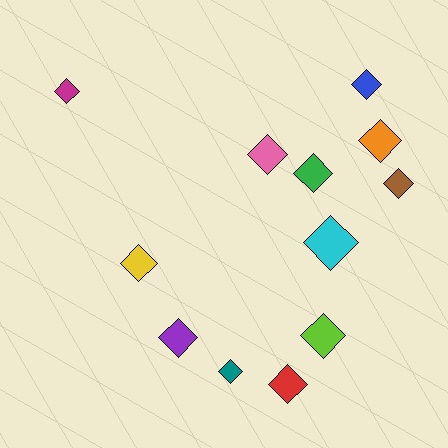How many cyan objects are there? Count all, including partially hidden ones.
There is 1 cyan object.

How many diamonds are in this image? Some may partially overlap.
There are 12 diamonds.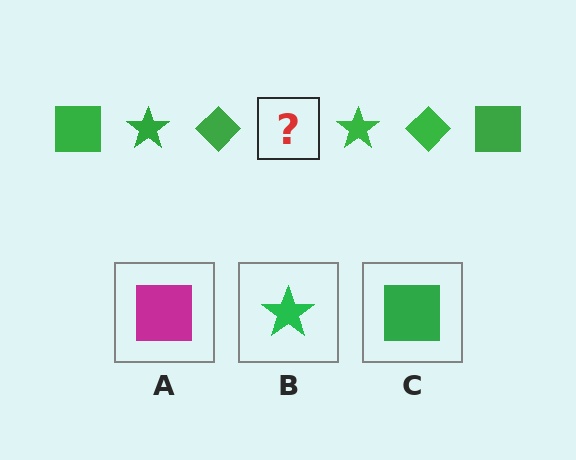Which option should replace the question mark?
Option C.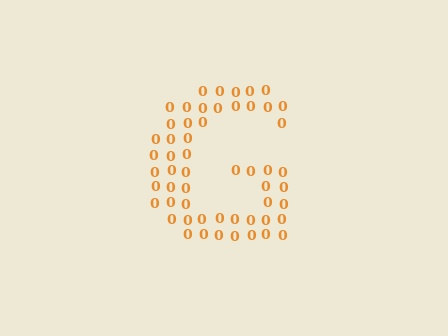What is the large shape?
The large shape is the letter G.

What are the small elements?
The small elements are digit 0's.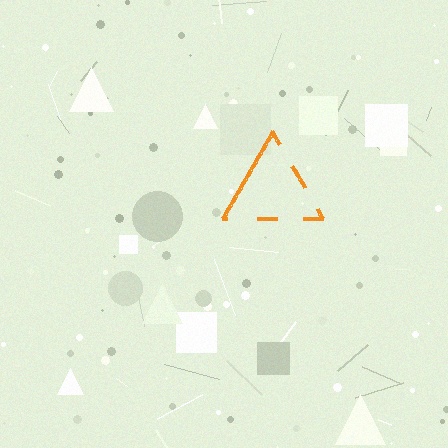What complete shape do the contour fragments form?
The contour fragments form a triangle.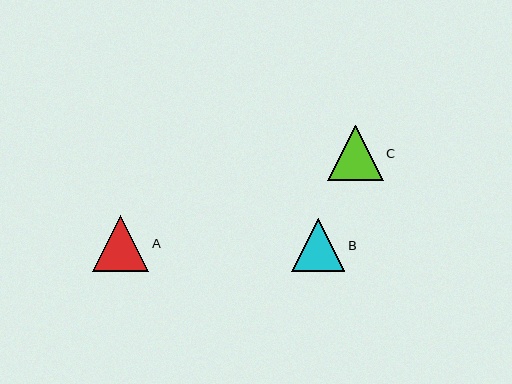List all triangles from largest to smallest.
From largest to smallest: A, C, B.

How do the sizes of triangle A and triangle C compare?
Triangle A and triangle C are approximately the same size.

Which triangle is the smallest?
Triangle B is the smallest with a size of approximately 53 pixels.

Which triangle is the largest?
Triangle A is the largest with a size of approximately 56 pixels.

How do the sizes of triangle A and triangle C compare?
Triangle A and triangle C are approximately the same size.